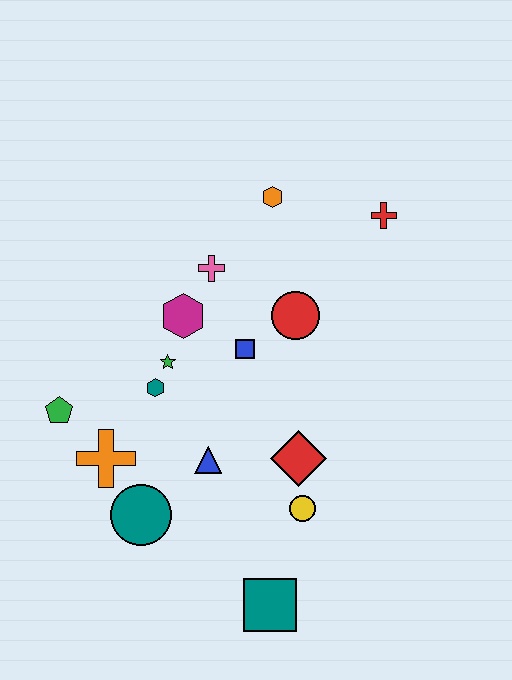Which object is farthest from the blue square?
The teal square is farthest from the blue square.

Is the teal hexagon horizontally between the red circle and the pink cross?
No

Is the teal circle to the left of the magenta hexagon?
Yes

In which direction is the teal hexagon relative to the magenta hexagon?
The teal hexagon is below the magenta hexagon.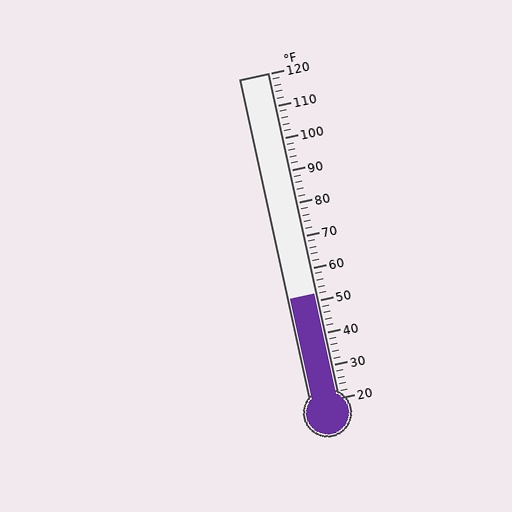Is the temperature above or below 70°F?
The temperature is below 70°F.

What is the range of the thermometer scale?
The thermometer scale ranges from 20°F to 120°F.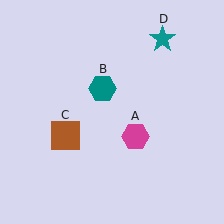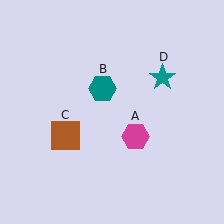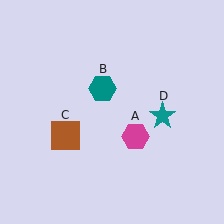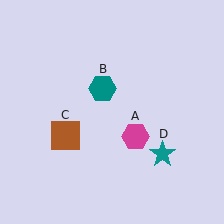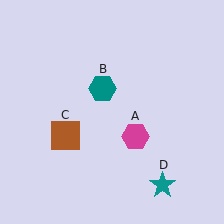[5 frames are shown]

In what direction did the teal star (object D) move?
The teal star (object D) moved down.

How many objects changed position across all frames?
1 object changed position: teal star (object D).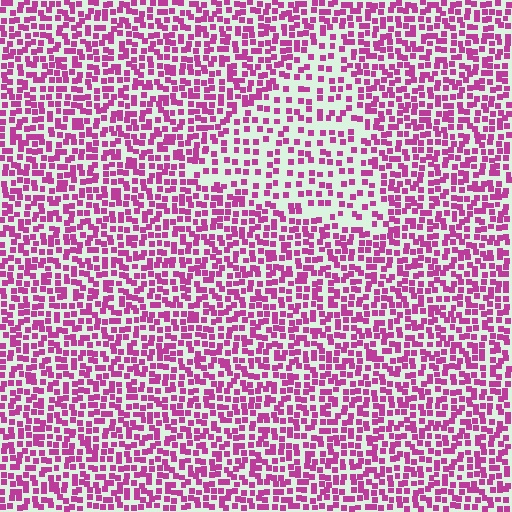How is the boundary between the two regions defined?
The boundary is defined by a change in element density (approximately 1.8x ratio). All elements are the same color, size, and shape.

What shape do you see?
I see a triangle.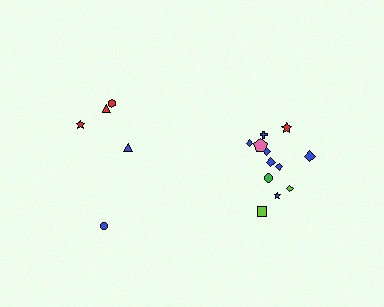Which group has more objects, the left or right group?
The right group.